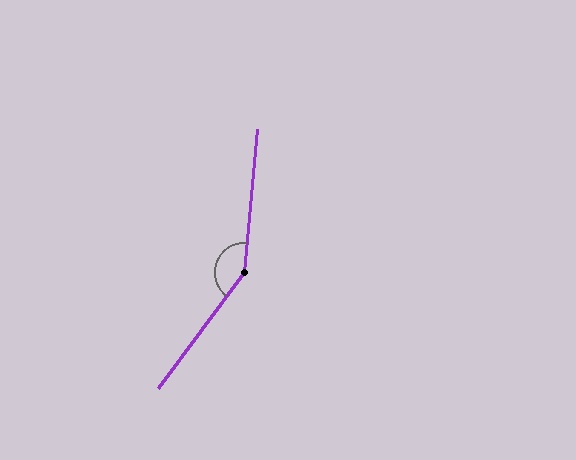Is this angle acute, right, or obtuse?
It is obtuse.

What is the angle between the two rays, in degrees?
Approximately 149 degrees.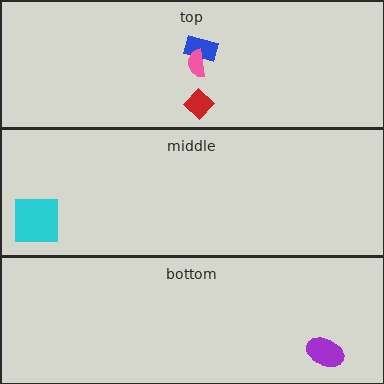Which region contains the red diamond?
The top region.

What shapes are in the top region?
The blue rectangle, the red diamond, the pink semicircle.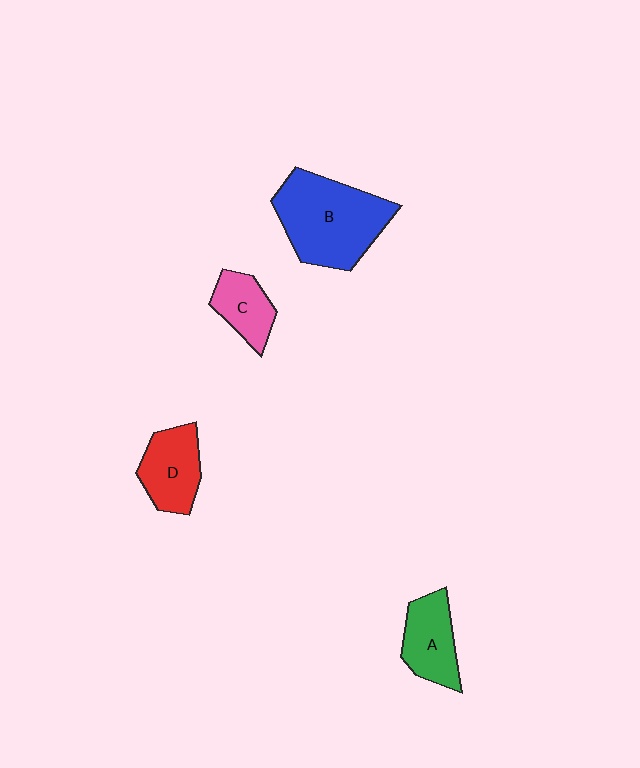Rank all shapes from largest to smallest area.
From largest to smallest: B (blue), D (red), A (green), C (pink).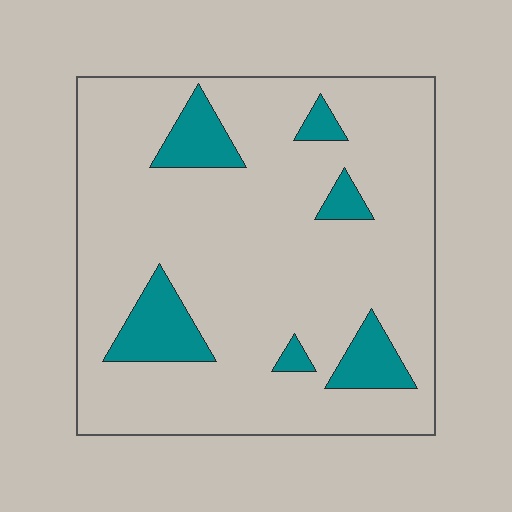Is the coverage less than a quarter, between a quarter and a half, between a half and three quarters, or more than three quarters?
Less than a quarter.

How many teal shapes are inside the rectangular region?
6.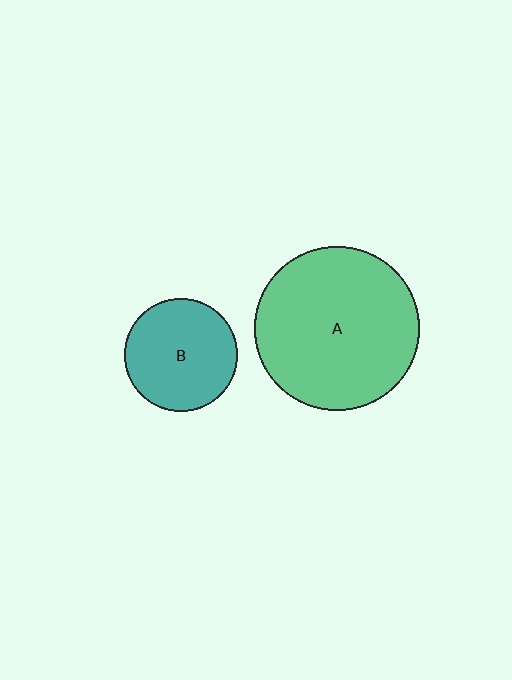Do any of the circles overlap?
No, none of the circles overlap.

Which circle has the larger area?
Circle A (green).